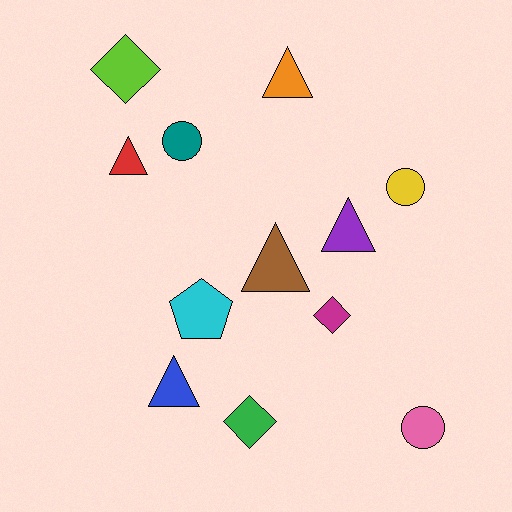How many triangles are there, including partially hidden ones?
There are 5 triangles.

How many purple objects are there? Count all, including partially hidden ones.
There is 1 purple object.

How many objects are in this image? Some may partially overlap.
There are 12 objects.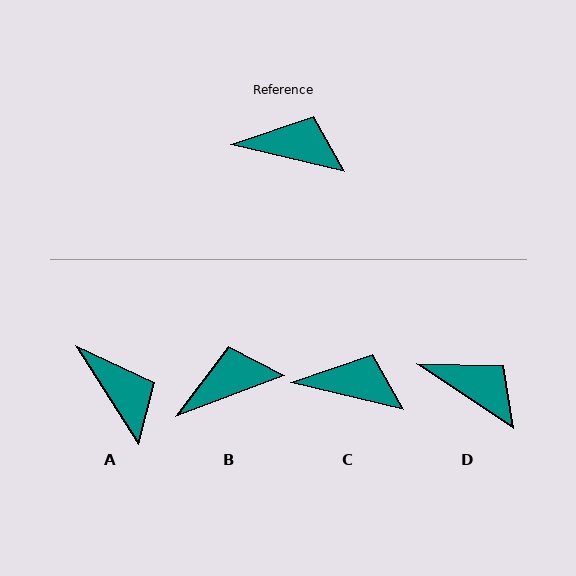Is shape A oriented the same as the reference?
No, it is off by about 44 degrees.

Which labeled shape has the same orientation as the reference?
C.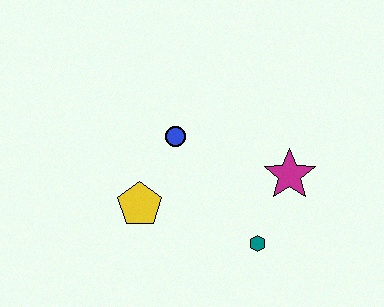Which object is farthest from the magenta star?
The yellow pentagon is farthest from the magenta star.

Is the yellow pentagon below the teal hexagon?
No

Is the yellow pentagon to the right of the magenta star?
No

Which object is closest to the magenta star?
The teal hexagon is closest to the magenta star.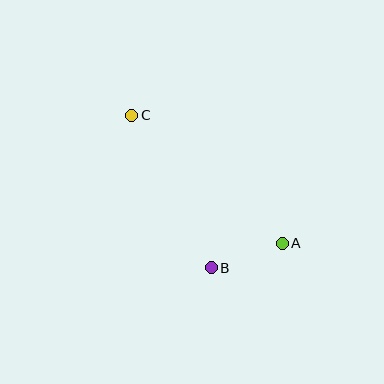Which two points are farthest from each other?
Points A and C are farthest from each other.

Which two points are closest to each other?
Points A and B are closest to each other.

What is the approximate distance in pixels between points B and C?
The distance between B and C is approximately 172 pixels.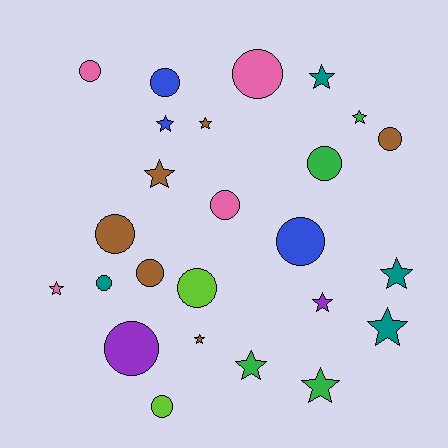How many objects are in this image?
There are 25 objects.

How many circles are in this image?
There are 13 circles.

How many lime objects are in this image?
There are 2 lime objects.